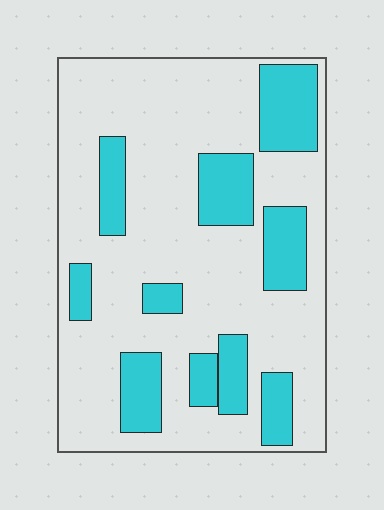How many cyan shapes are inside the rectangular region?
10.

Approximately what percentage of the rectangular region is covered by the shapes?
Approximately 25%.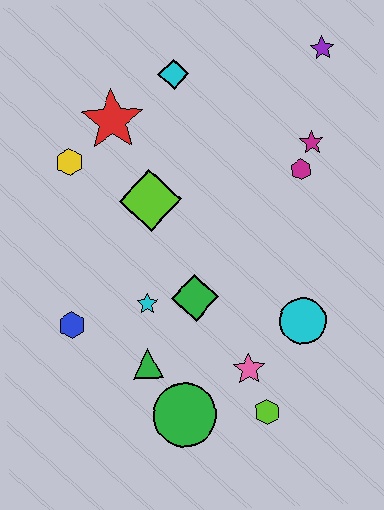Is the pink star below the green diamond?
Yes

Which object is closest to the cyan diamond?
The red star is closest to the cyan diamond.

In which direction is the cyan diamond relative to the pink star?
The cyan diamond is above the pink star.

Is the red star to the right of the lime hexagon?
No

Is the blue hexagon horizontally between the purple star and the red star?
No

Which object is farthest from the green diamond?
The purple star is farthest from the green diamond.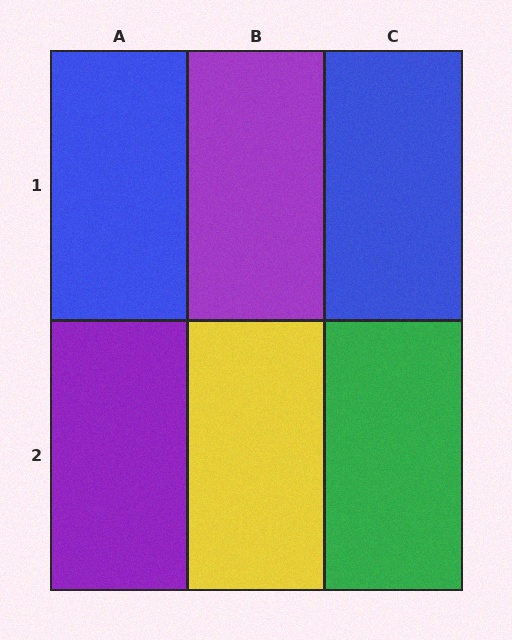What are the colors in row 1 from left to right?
Blue, purple, blue.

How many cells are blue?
2 cells are blue.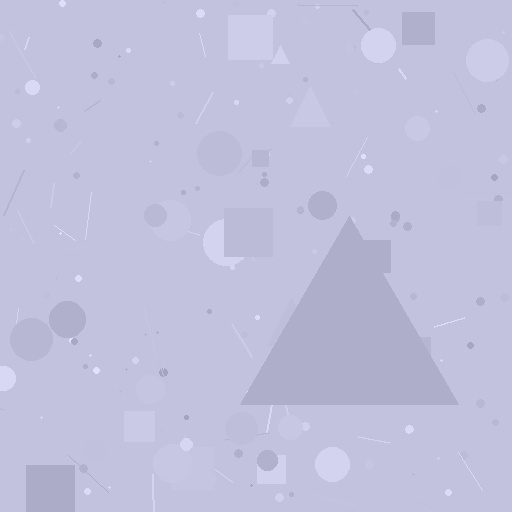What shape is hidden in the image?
A triangle is hidden in the image.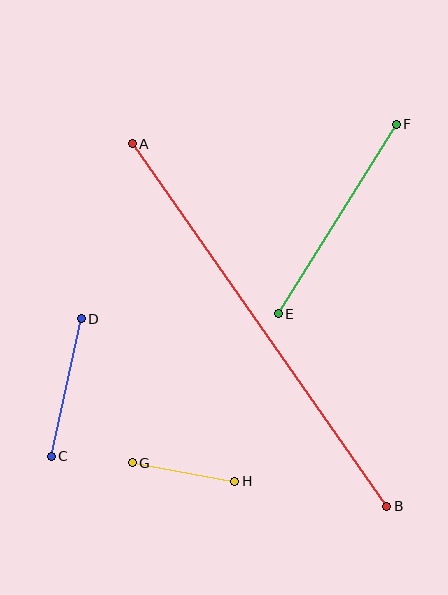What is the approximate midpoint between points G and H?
The midpoint is at approximately (183, 472) pixels.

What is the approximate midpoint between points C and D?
The midpoint is at approximately (66, 388) pixels.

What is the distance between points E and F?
The distance is approximately 223 pixels.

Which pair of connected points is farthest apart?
Points A and B are farthest apart.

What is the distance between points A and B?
The distance is approximately 443 pixels.